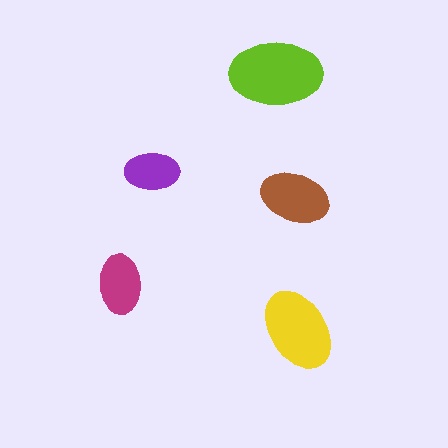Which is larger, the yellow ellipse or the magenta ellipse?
The yellow one.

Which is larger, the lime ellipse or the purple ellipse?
The lime one.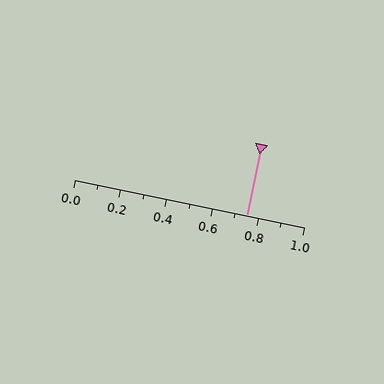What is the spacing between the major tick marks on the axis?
The major ticks are spaced 0.2 apart.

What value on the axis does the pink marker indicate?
The marker indicates approximately 0.75.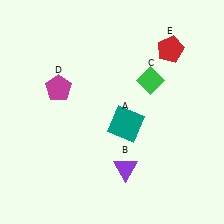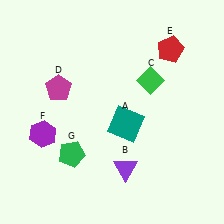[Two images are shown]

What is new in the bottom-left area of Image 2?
A purple hexagon (F) was added in the bottom-left area of Image 2.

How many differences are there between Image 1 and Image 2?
There are 2 differences between the two images.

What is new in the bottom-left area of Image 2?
A green pentagon (G) was added in the bottom-left area of Image 2.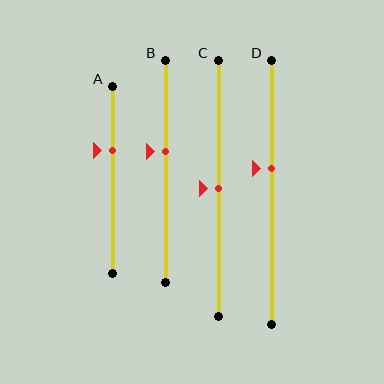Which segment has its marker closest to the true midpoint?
Segment C has its marker closest to the true midpoint.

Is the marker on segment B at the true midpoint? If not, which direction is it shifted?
No, the marker on segment B is shifted upward by about 9% of the segment length.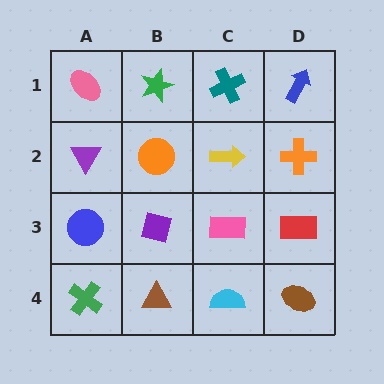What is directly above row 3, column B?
An orange circle.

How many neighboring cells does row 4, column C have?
3.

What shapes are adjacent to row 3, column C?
A yellow arrow (row 2, column C), a cyan semicircle (row 4, column C), a purple diamond (row 3, column B), a red rectangle (row 3, column D).